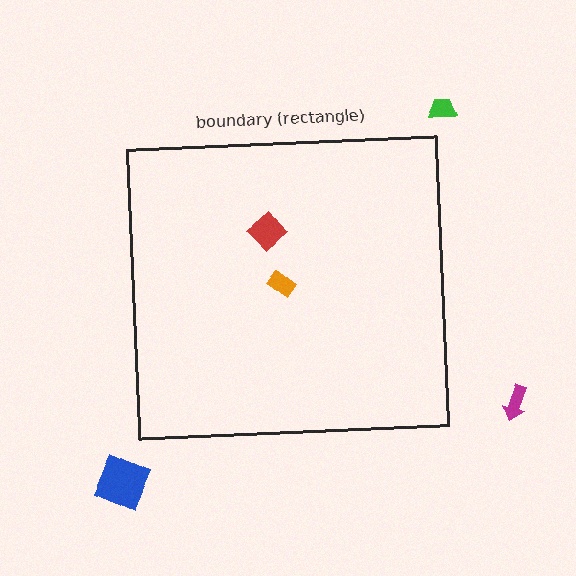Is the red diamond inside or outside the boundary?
Inside.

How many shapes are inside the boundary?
2 inside, 3 outside.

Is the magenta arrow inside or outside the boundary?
Outside.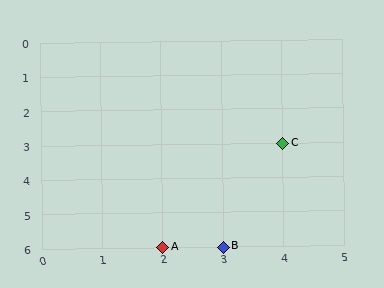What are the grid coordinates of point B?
Point B is at grid coordinates (3, 6).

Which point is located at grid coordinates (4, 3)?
Point C is at (4, 3).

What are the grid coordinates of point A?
Point A is at grid coordinates (2, 6).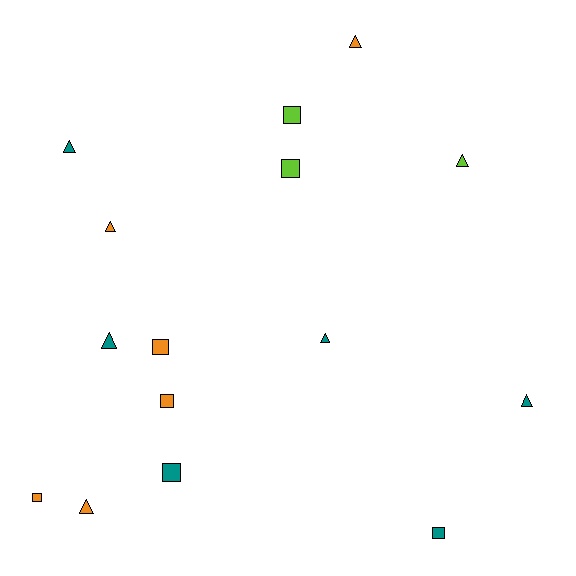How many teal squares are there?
There are 2 teal squares.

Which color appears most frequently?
Orange, with 6 objects.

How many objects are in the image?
There are 15 objects.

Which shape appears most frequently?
Triangle, with 8 objects.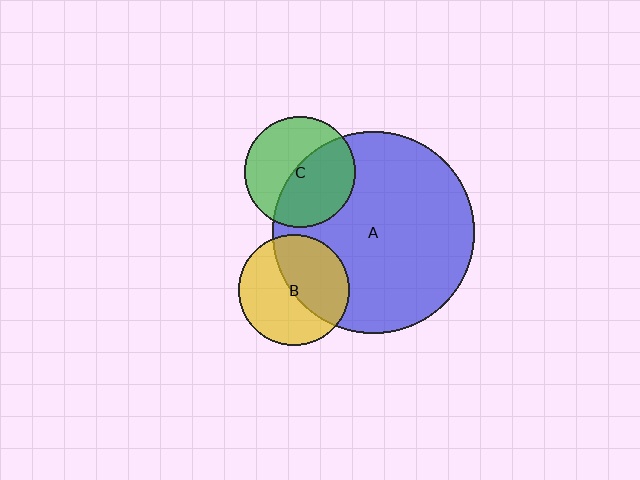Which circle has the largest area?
Circle A (blue).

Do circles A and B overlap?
Yes.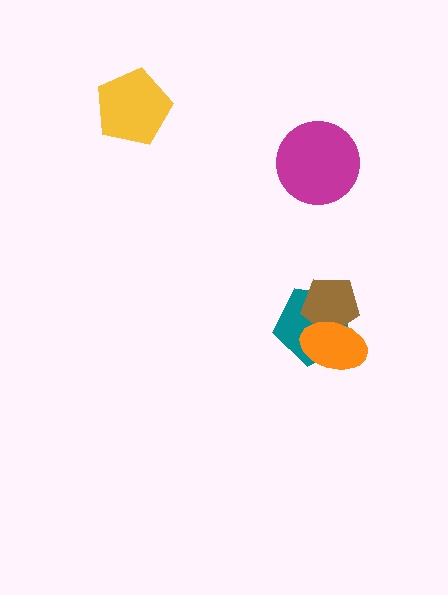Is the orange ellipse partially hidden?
No, no other shape covers it.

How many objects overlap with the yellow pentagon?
0 objects overlap with the yellow pentagon.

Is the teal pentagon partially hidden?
Yes, it is partially covered by another shape.